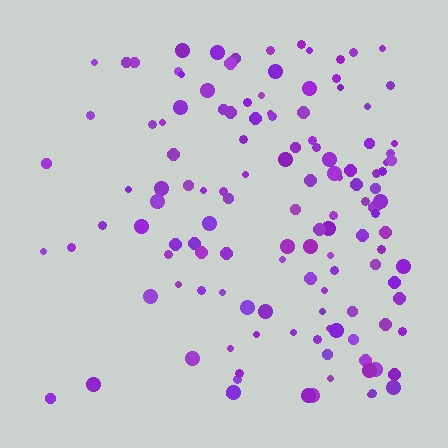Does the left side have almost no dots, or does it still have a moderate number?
Still a moderate number, just noticeably fewer than the right.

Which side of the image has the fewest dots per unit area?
The left.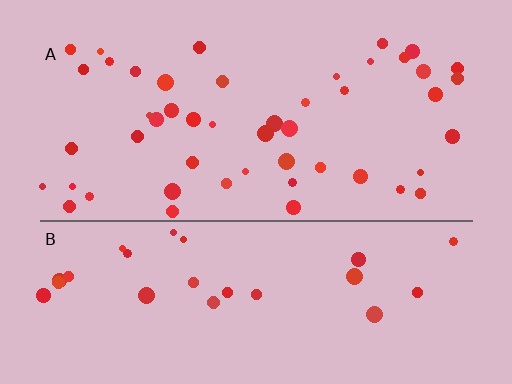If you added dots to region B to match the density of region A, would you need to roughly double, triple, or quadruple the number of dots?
Approximately double.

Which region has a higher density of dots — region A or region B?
A (the top).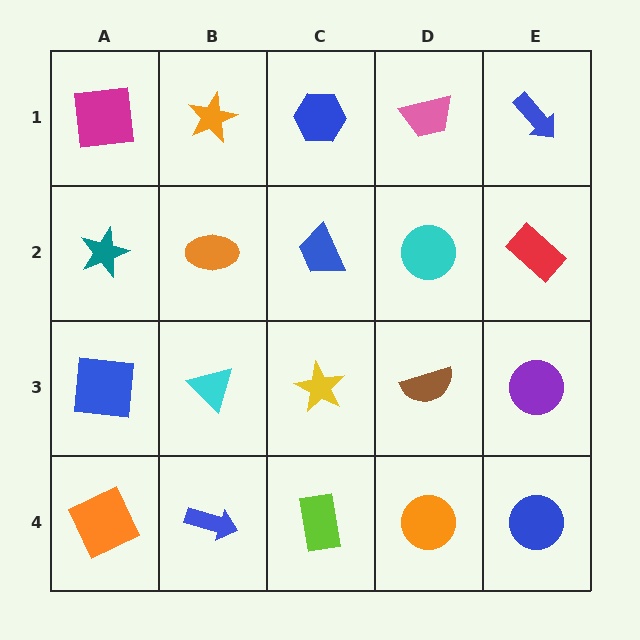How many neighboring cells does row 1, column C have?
3.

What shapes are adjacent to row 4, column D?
A brown semicircle (row 3, column D), a lime rectangle (row 4, column C), a blue circle (row 4, column E).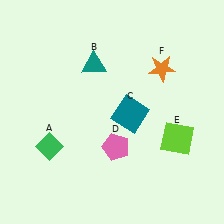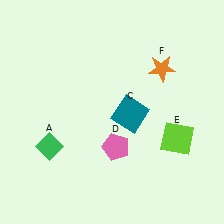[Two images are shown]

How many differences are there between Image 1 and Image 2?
There is 1 difference between the two images.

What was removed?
The teal triangle (B) was removed in Image 2.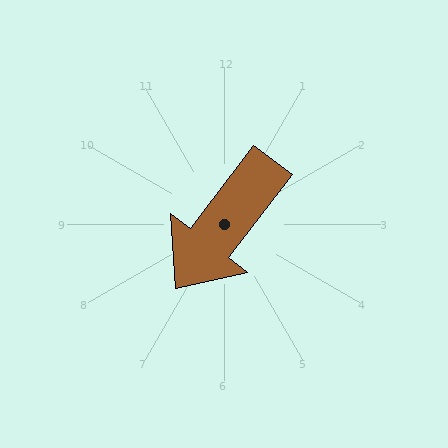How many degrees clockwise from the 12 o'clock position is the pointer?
Approximately 217 degrees.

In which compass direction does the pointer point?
Southwest.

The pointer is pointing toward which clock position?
Roughly 7 o'clock.